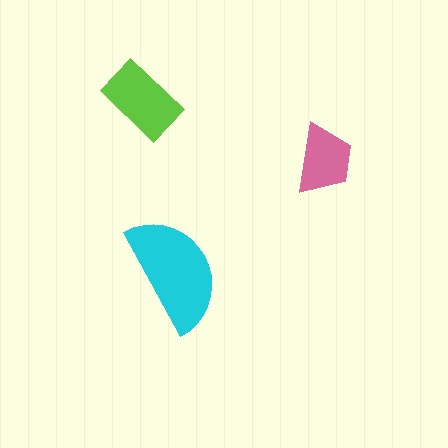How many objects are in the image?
There are 3 objects in the image.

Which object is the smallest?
The pink trapezoid.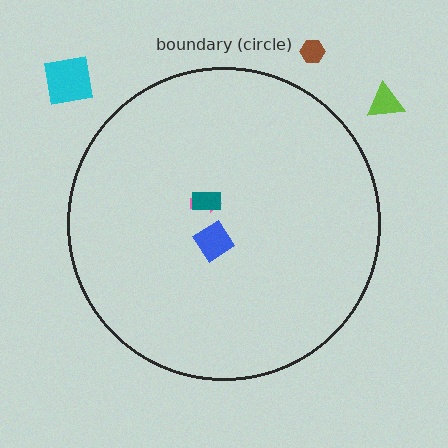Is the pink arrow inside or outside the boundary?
Inside.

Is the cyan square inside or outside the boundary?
Outside.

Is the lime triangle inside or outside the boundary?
Outside.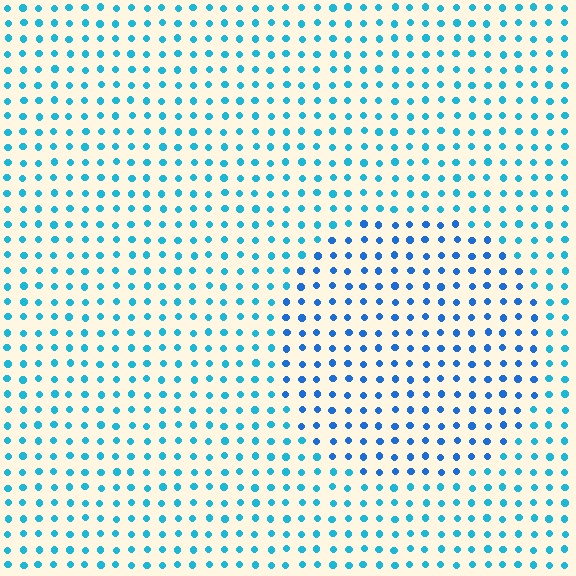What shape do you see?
I see a circle.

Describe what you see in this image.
The image is filled with small cyan elements in a uniform arrangement. A circle-shaped region is visible where the elements are tinted to a slightly different hue, forming a subtle color boundary.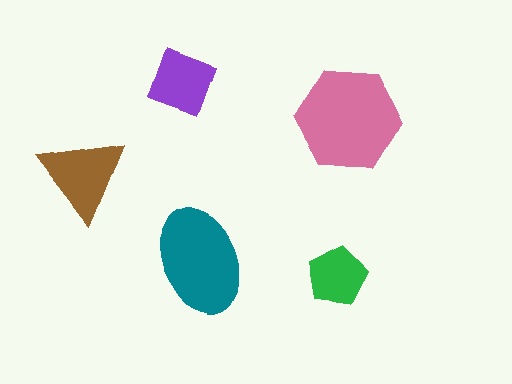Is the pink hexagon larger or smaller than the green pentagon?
Larger.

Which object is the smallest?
The green pentagon.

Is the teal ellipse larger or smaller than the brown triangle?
Larger.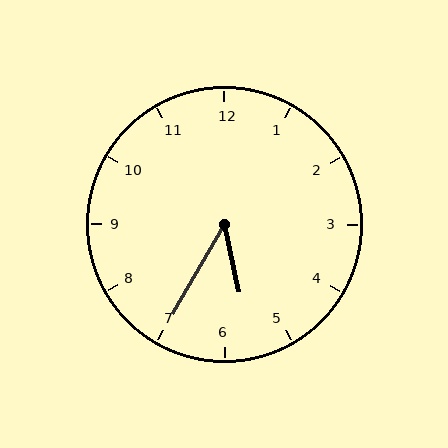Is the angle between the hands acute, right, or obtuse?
It is acute.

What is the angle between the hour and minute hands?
Approximately 42 degrees.